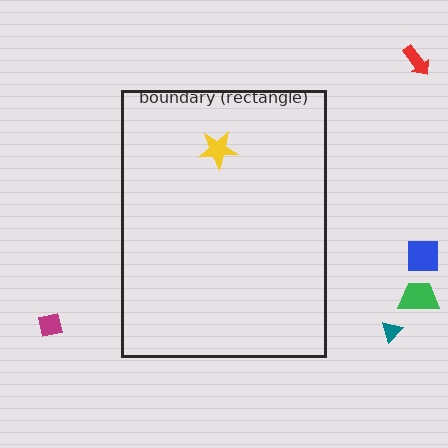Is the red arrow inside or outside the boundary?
Outside.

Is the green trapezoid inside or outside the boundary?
Outside.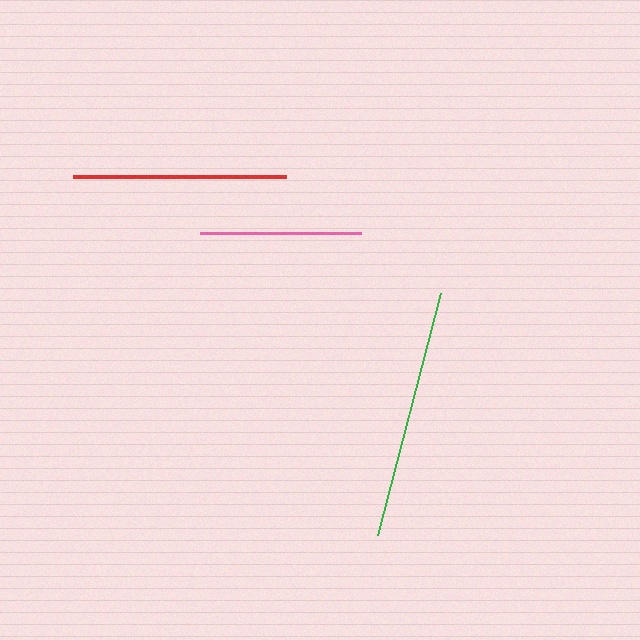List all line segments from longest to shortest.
From longest to shortest: green, red, pink.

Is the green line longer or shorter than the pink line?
The green line is longer than the pink line.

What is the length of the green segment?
The green segment is approximately 250 pixels long.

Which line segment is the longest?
The green line is the longest at approximately 250 pixels.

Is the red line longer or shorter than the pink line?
The red line is longer than the pink line.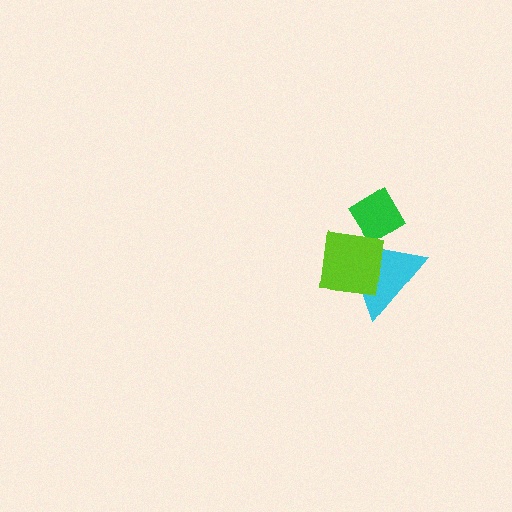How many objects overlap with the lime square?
2 objects overlap with the lime square.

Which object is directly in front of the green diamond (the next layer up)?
The cyan triangle is directly in front of the green diamond.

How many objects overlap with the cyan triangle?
2 objects overlap with the cyan triangle.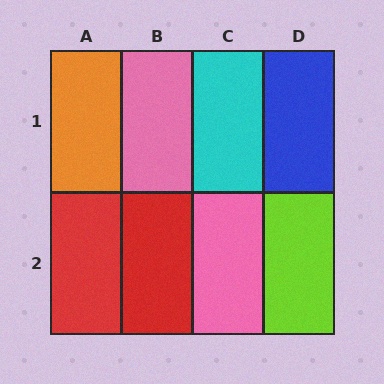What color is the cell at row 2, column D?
Lime.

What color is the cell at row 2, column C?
Pink.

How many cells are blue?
1 cell is blue.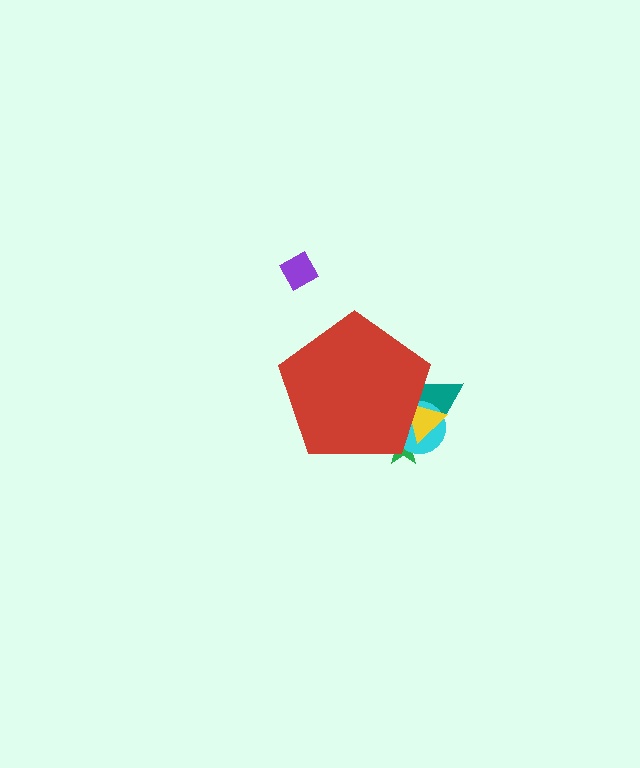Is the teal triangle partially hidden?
Yes, the teal triangle is partially hidden behind the red pentagon.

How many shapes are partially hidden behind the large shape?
4 shapes are partially hidden.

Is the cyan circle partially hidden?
Yes, the cyan circle is partially hidden behind the red pentagon.